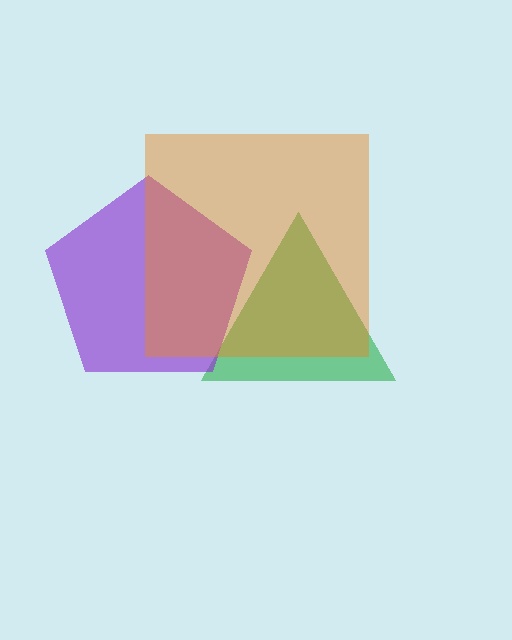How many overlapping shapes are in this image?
There are 3 overlapping shapes in the image.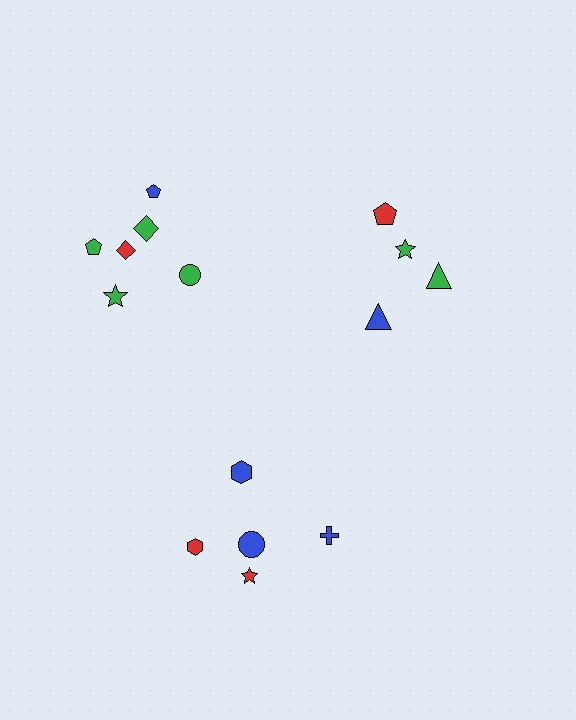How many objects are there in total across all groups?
There are 15 objects.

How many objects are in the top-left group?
There are 6 objects.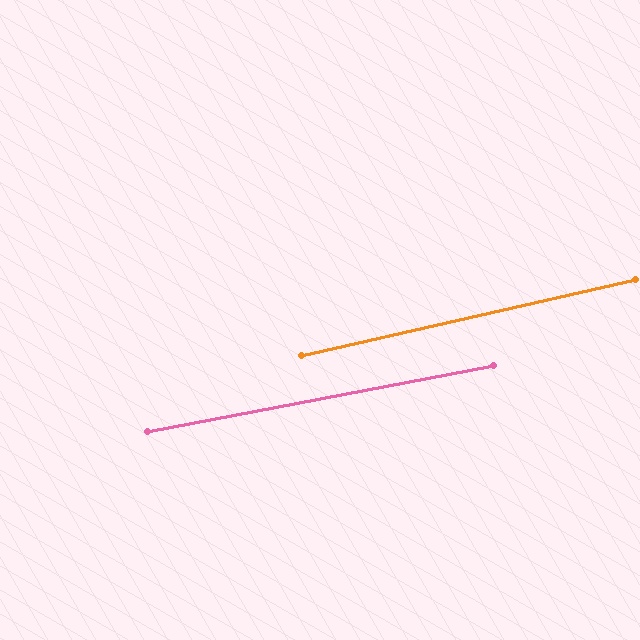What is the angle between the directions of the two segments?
Approximately 2 degrees.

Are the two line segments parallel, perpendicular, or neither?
Parallel — their directions differ by only 1.9°.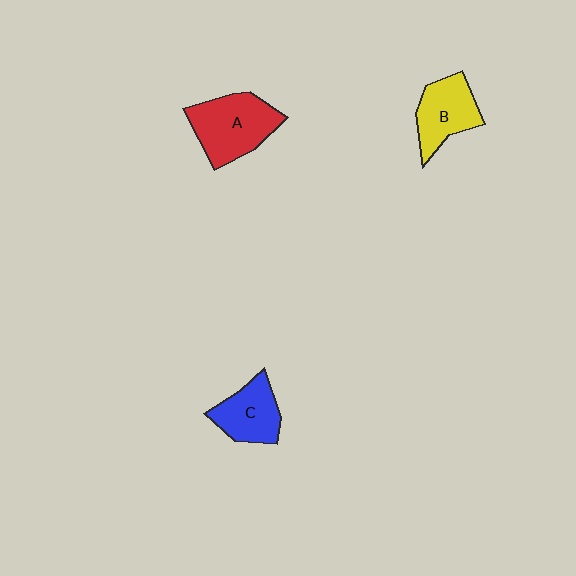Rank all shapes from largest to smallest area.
From largest to smallest: A (red), B (yellow), C (blue).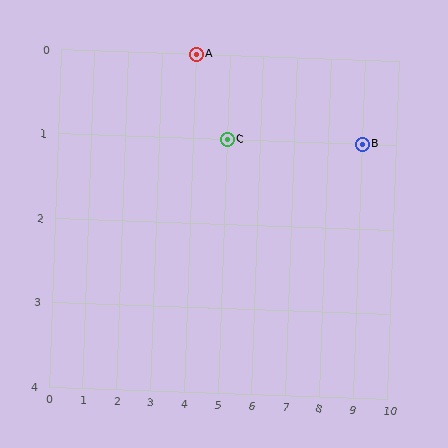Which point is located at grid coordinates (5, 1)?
Point C is at (5, 1).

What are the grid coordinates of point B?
Point B is at grid coordinates (9, 1).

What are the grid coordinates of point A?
Point A is at grid coordinates (4, 0).